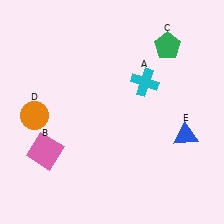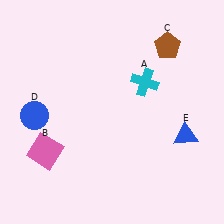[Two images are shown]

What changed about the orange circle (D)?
In Image 1, D is orange. In Image 2, it changed to blue.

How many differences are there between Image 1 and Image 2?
There are 2 differences between the two images.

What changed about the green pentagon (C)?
In Image 1, C is green. In Image 2, it changed to brown.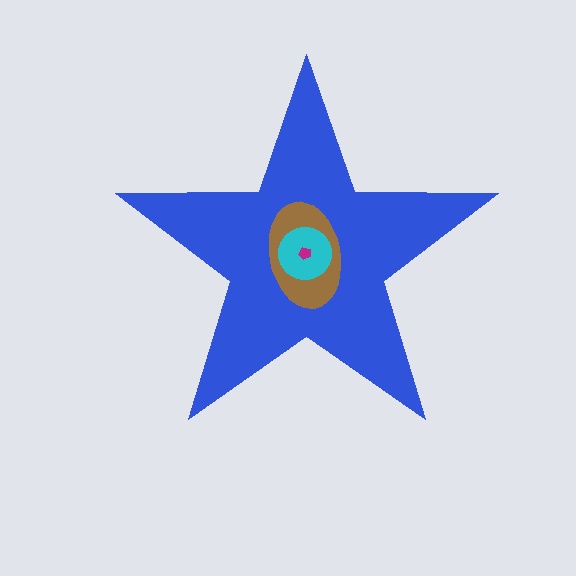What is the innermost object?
The magenta pentagon.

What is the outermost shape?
The blue star.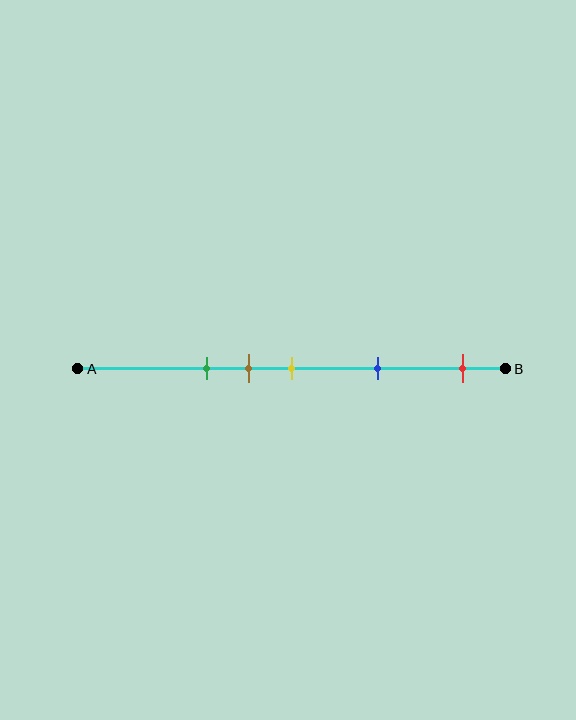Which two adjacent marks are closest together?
The brown and yellow marks are the closest adjacent pair.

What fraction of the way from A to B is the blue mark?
The blue mark is approximately 70% (0.7) of the way from A to B.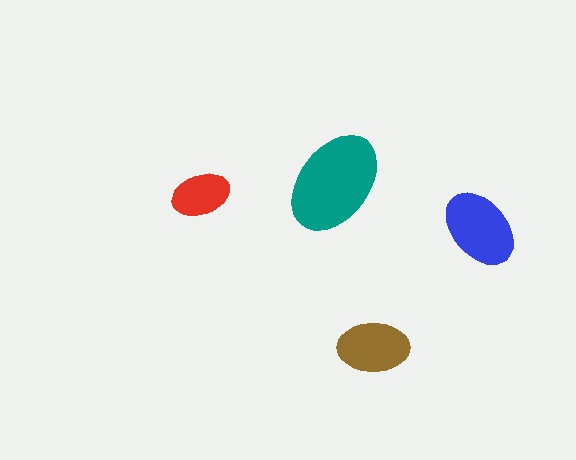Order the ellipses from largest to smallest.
the teal one, the blue one, the brown one, the red one.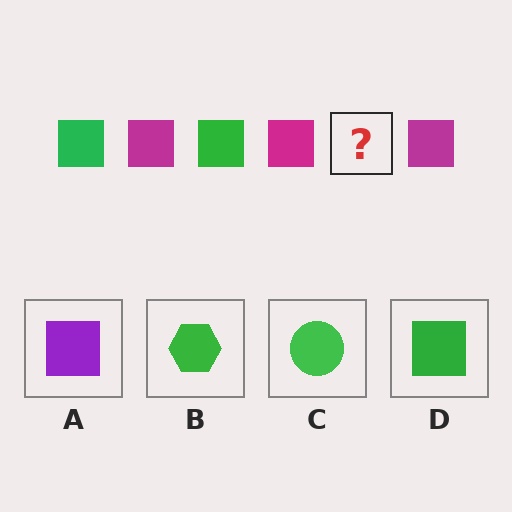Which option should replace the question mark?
Option D.